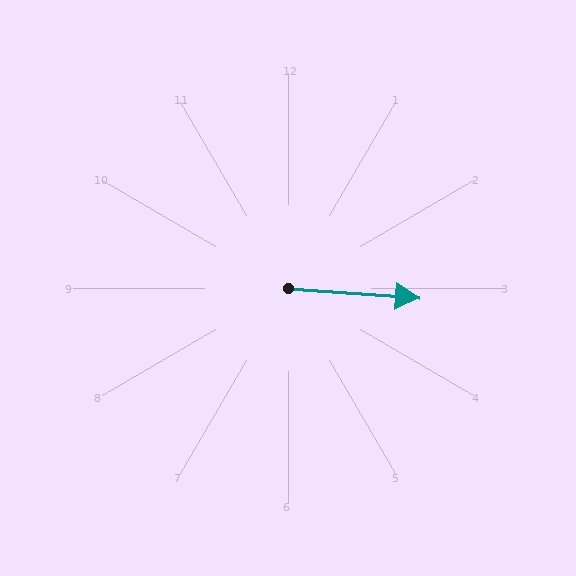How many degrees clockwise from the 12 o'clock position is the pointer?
Approximately 94 degrees.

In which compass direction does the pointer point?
East.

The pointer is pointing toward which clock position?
Roughly 3 o'clock.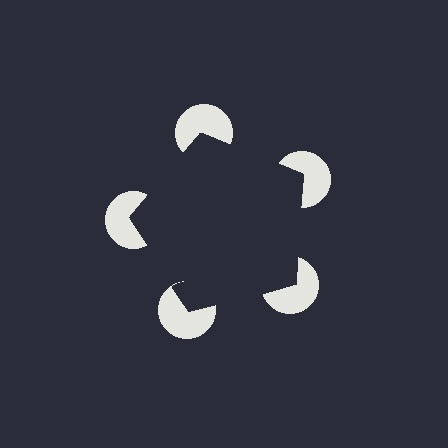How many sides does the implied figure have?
5 sides.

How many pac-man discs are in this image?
There are 5 — one at each vertex of the illusory pentagon.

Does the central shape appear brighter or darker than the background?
It typically appears slightly darker than the background, even though no actual brightness change is drawn.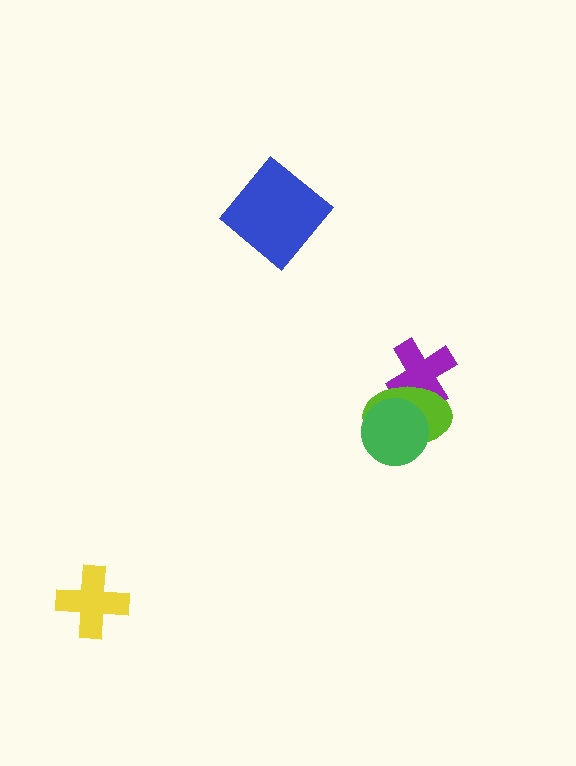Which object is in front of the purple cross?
The lime ellipse is in front of the purple cross.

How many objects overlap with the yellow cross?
0 objects overlap with the yellow cross.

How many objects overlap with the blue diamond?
0 objects overlap with the blue diamond.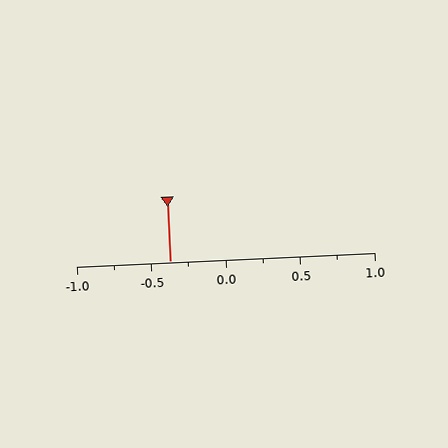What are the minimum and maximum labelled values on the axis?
The axis runs from -1.0 to 1.0.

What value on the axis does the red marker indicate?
The marker indicates approximately -0.38.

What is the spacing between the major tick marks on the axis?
The major ticks are spaced 0.5 apart.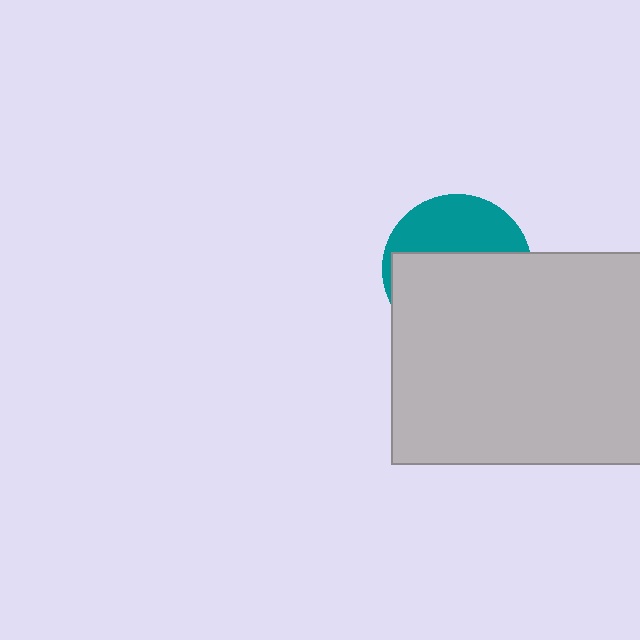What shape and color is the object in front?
The object in front is a light gray rectangle.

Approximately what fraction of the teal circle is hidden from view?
Roughly 63% of the teal circle is hidden behind the light gray rectangle.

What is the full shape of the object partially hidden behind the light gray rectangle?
The partially hidden object is a teal circle.